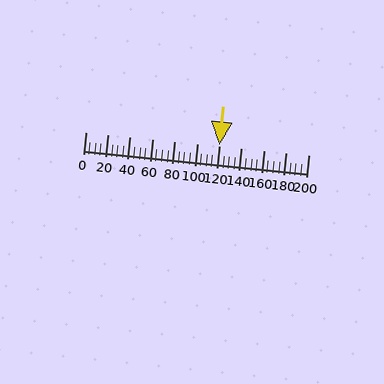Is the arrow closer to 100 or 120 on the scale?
The arrow is closer to 120.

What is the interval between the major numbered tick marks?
The major tick marks are spaced 20 units apart.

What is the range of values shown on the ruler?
The ruler shows values from 0 to 200.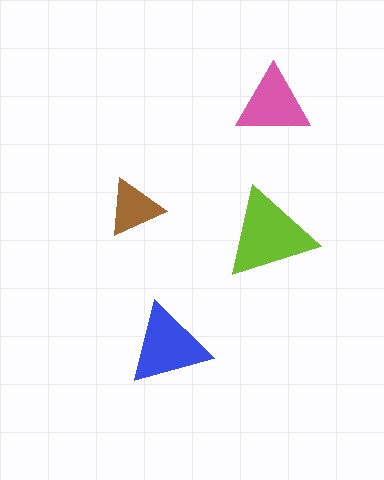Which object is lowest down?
The blue triangle is bottommost.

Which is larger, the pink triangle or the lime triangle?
The lime one.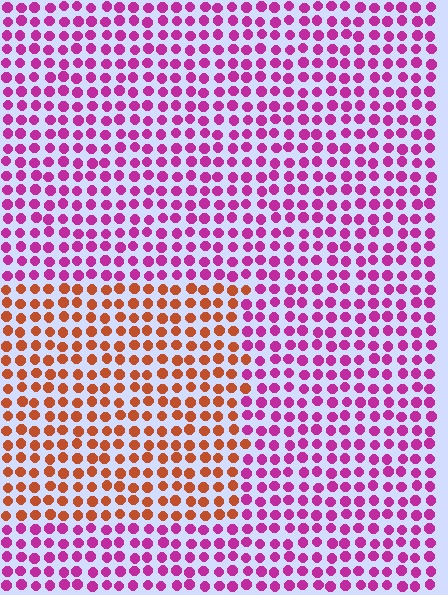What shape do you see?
I see a rectangle.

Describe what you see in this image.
The image is filled with small magenta elements in a uniform arrangement. A rectangle-shaped region is visible where the elements are tinted to a slightly different hue, forming a subtle color boundary.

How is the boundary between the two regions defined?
The boundary is defined purely by a slight shift in hue (about 62 degrees). Spacing, size, and orientation are identical on both sides.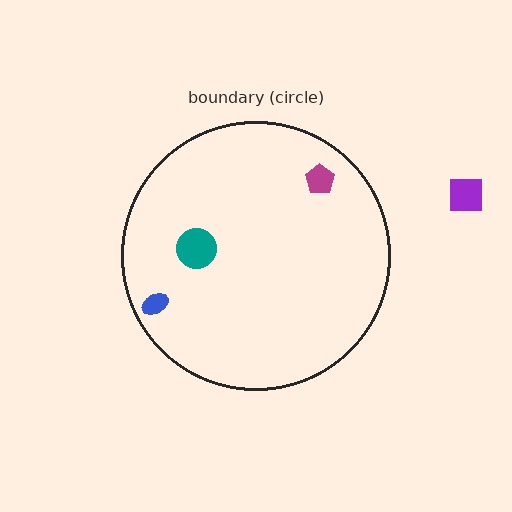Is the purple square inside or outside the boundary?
Outside.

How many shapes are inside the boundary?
3 inside, 1 outside.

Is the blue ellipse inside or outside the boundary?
Inside.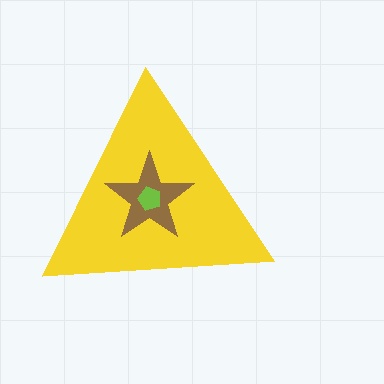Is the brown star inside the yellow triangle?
Yes.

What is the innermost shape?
The lime pentagon.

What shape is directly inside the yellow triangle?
The brown star.